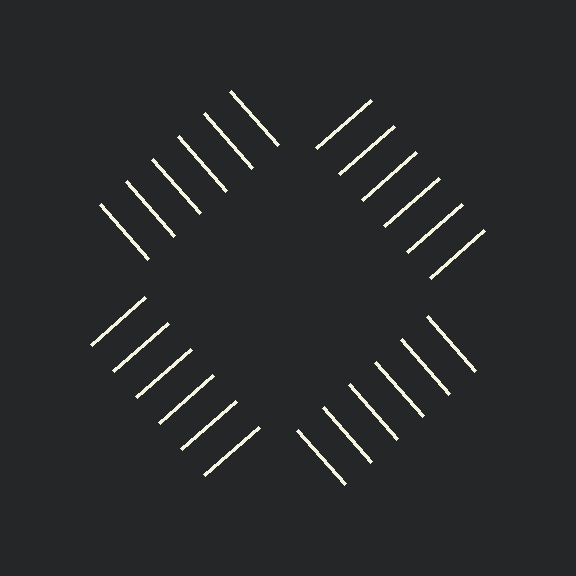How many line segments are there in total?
24 — 6 along each of the 4 edges.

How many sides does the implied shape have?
4 sides — the line-ends trace a square.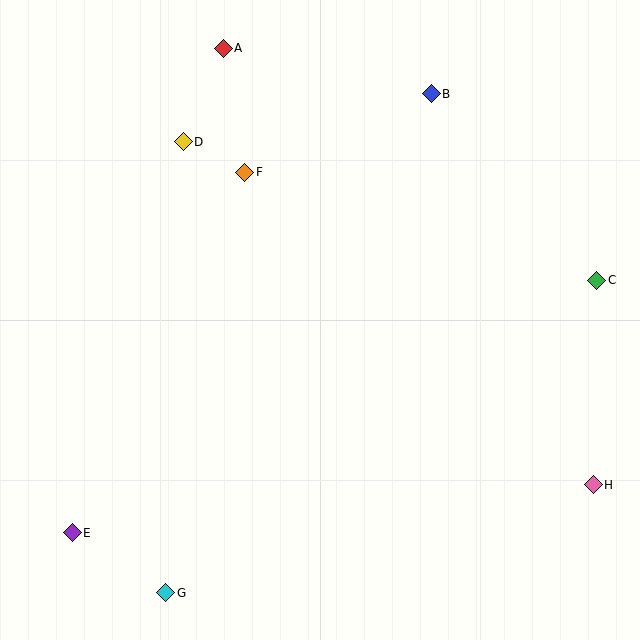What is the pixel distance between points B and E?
The distance between B and E is 567 pixels.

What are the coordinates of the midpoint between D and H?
The midpoint between D and H is at (388, 313).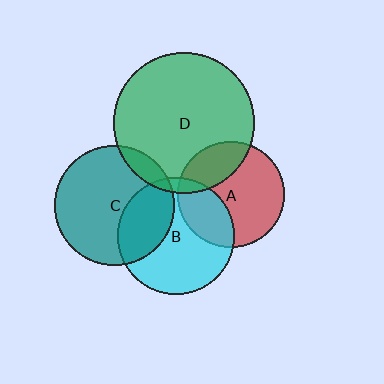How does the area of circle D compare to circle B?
Approximately 1.4 times.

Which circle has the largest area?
Circle D (green).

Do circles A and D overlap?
Yes.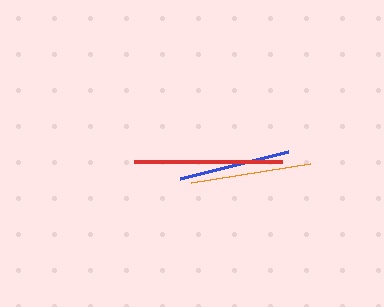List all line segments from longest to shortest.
From longest to shortest: red, orange, blue.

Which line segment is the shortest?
The blue line is the shortest at approximately 111 pixels.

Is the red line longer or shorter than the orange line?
The red line is longer than the orange line.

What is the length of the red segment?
The red segment is approximately 147 pixels long.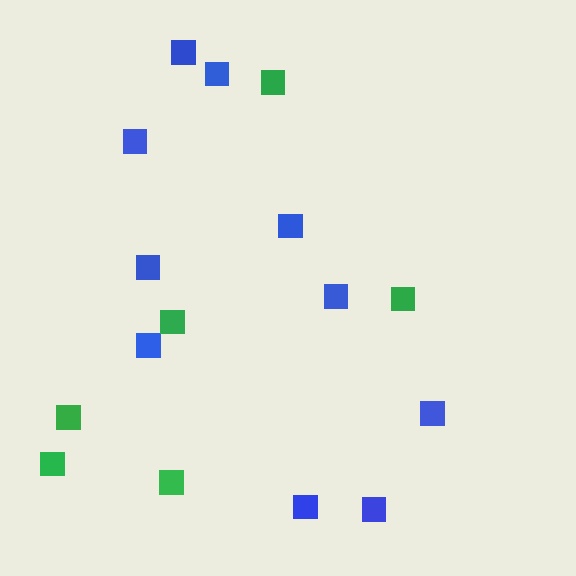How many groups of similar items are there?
There are 2 groups: one group of blue squares (10) and one group of green squares (6).